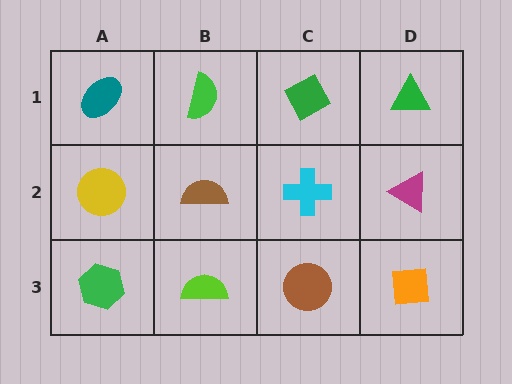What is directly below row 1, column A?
A yellow circle.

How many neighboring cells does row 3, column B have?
3.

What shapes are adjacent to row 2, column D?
A green triangle (row 1, column D), an orange square (row 3, column D), a cyan cross (row 2, column C).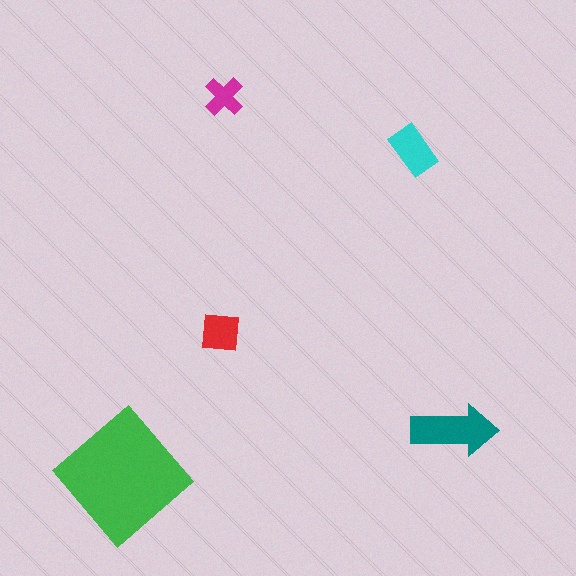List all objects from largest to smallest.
The green diamond, the teal arrow, the cyan rectangle, the red square, the magenta cross.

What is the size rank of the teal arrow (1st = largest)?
2nd.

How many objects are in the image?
There are 5 objects in the image.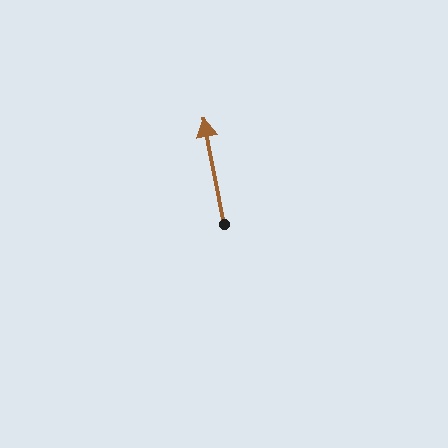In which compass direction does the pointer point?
North.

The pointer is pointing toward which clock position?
Roughly 12 o'clock.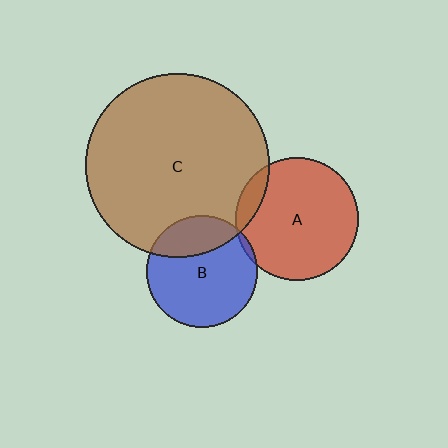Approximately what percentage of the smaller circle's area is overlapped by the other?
Approximately 25%.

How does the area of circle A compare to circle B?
Approximately 1.2 times.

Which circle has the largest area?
Circle C (brown).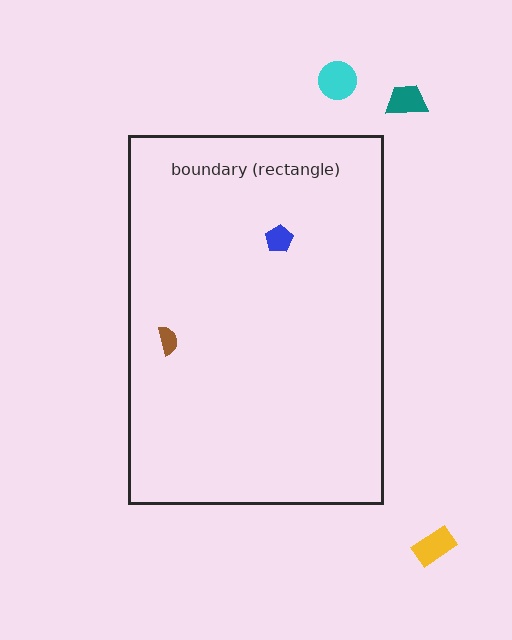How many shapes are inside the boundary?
2 inside, 3 outside.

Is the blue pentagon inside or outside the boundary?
Inside.